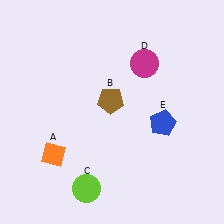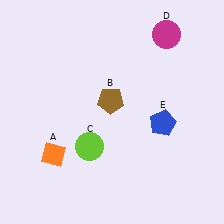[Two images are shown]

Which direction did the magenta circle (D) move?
The magenta circle (D) moved up.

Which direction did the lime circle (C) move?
The lime circle (C) moved up.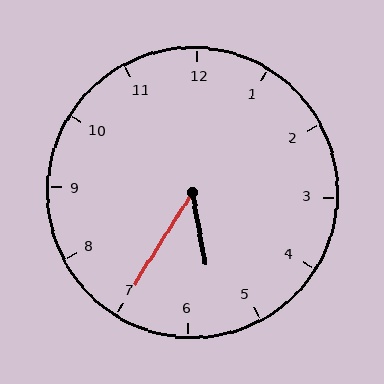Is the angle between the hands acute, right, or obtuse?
It is acute.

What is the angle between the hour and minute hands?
Approximately 42 degrees.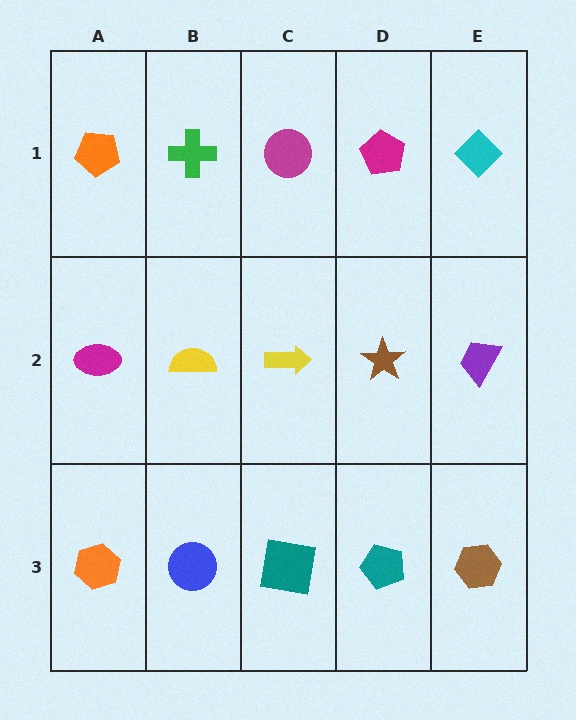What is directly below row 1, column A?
A magenta ellipse.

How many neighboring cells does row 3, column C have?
3.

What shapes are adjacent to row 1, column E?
A purple trapezoid (row 2, column E), a magenta pentagon (row 1, column D).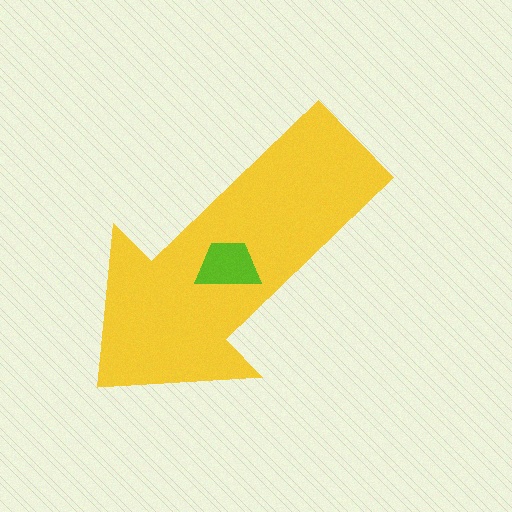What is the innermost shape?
The lime trapezoid.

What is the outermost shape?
The yellow arrow.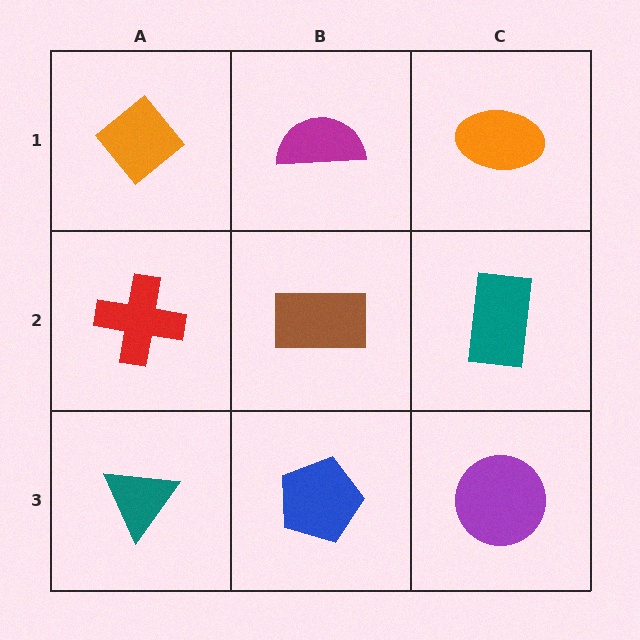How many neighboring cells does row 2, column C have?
3.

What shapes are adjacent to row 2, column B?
A magenta semicircle (row 1, column B), a blue pentagon (row 3, column B), a red cross (row 2, column A), a teal rectangle (row 2, column C).